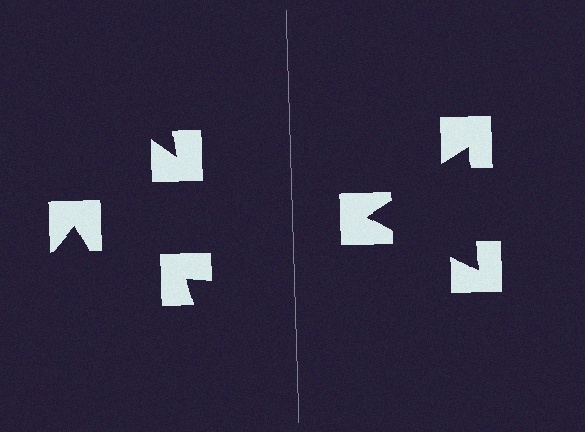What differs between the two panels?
The notched squares are positioned identically on both sides; only the wedge orientations differ. On the right they align to a triangle; on the left they are misaligned.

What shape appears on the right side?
An illusory triangle.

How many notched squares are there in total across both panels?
6 — 3 on each side.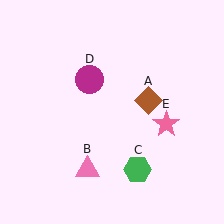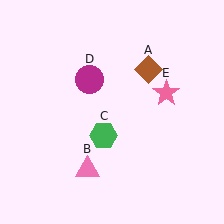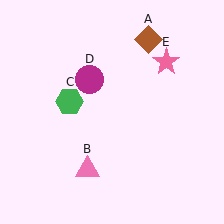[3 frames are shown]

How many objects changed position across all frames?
3 objects changed position: brown diamond (object A), green hexagon (object C), pink star (object E).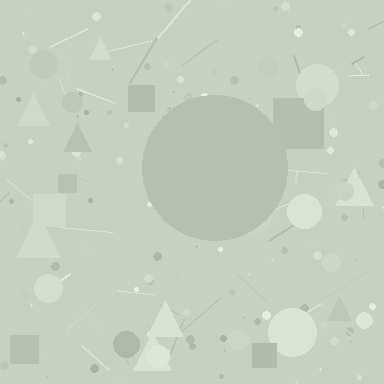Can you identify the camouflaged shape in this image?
The camouflaged shape is a circle.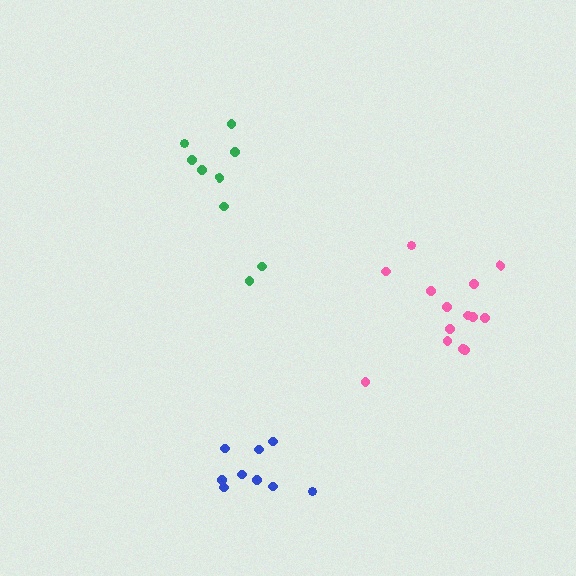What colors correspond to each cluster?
The clusters are colored: green, blue, pink.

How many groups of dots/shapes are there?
There are 3 groups.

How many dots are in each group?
Group 1: 9 dots, Group 2: 9 dots, Group 3: 14 dots (32 total).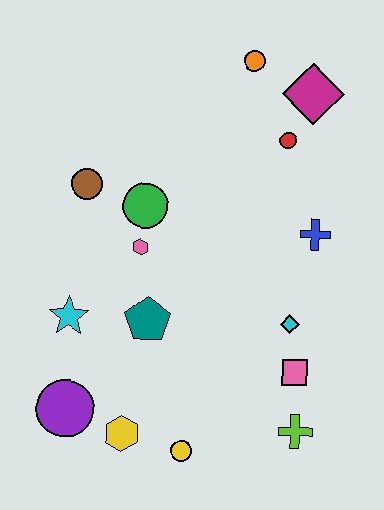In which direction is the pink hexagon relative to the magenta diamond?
The pink hexagon is to the left of the magenta diamond.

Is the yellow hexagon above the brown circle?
No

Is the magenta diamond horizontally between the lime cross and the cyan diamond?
No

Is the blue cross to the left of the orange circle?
No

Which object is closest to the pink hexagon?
The green circle is closest to the pink hexagon.